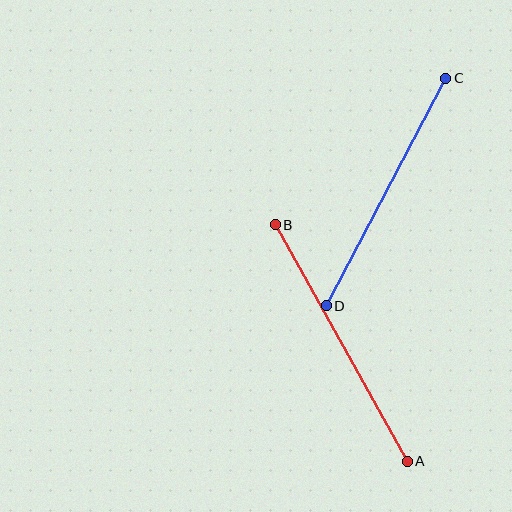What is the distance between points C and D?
The distance is approximately 257 pixels.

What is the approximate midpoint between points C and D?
The midpoint is at approximately (386, 192) pixels.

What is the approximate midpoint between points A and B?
The midpoint is at approximately (341, 343) pixels.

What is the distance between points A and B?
The distance is approximately 271 pixels.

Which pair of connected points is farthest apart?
Points A and B are farthest apart.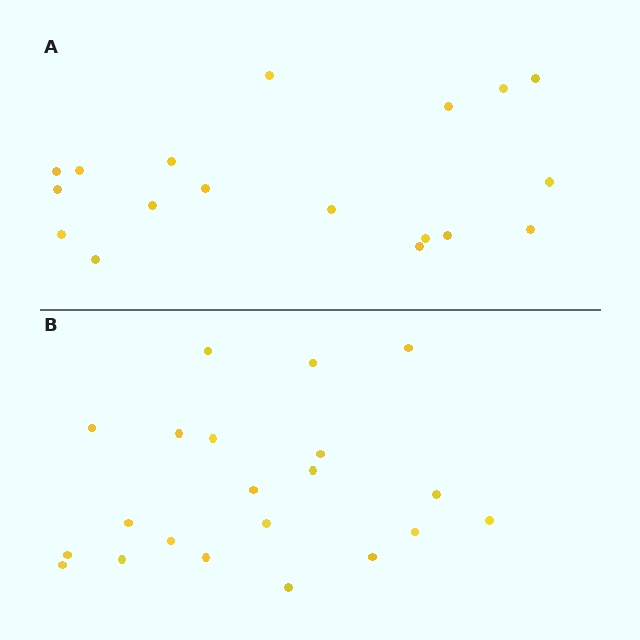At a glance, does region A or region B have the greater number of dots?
Region B (the bottom region) has more dots.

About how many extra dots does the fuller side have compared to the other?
Region B has just a few more — roughly 2 or 3 more dots than region A.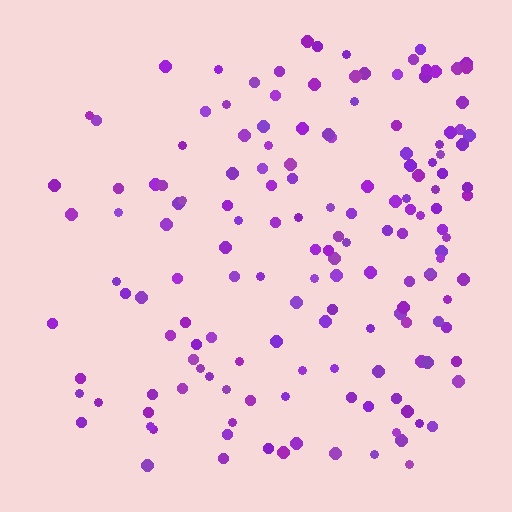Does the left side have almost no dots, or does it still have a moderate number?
Still a moderate number, just noticeably fewer than the right.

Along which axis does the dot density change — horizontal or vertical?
Horizontal.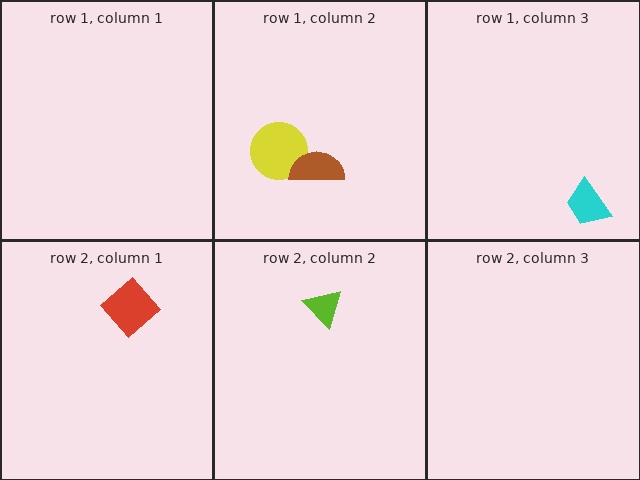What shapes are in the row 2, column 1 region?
The red diamond.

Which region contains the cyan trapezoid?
The row 1, column 3 region.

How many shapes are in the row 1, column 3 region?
1.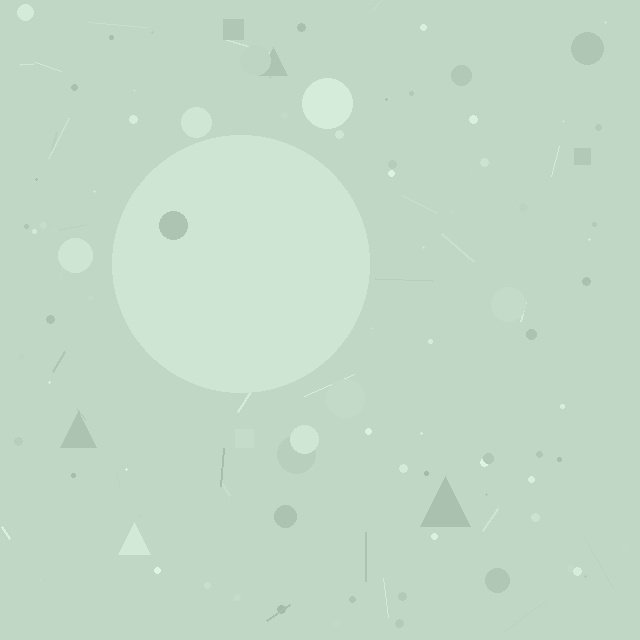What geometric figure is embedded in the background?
A circle is embedded in the background.